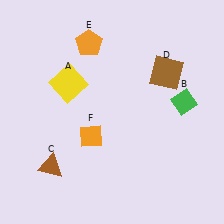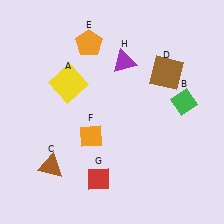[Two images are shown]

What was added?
A red diamond (G), a purple triangle (H) were added in Image 2.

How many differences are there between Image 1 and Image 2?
There are 2 differences between the two images.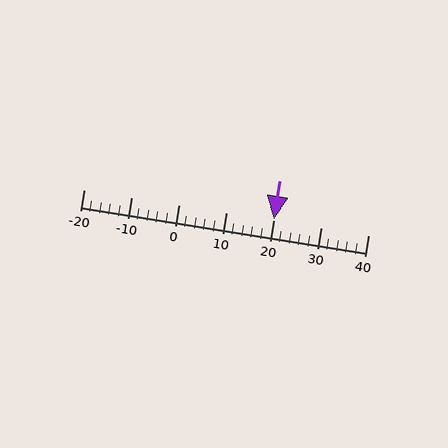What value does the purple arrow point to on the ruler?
The purple arrow points to approximately 20.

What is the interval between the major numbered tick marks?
The major tick marks are spaced 10 units apart.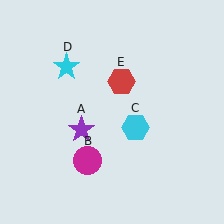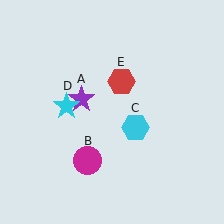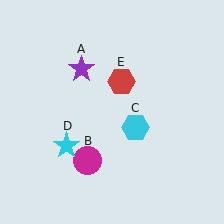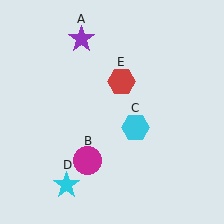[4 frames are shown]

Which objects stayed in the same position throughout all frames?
Magenta circle (object B) and cyan hexagon (object C) and red hexagon (object E) remained stationary.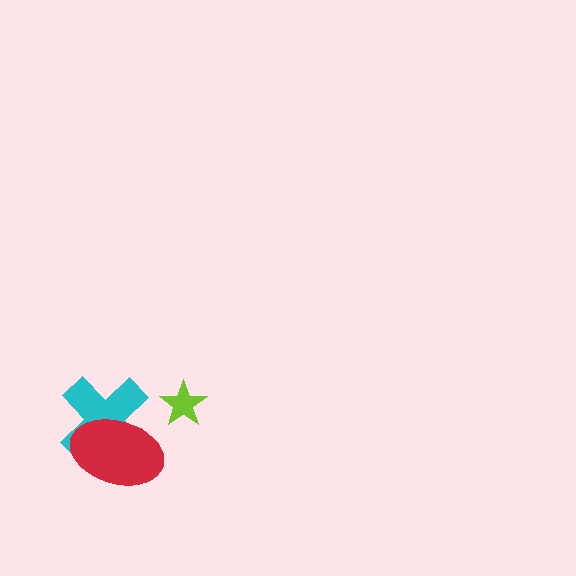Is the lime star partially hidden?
No, no other shape covers it.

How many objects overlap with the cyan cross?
1 object overlaps with the cyan cross.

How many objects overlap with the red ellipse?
1 object overlaps with the red ellipse.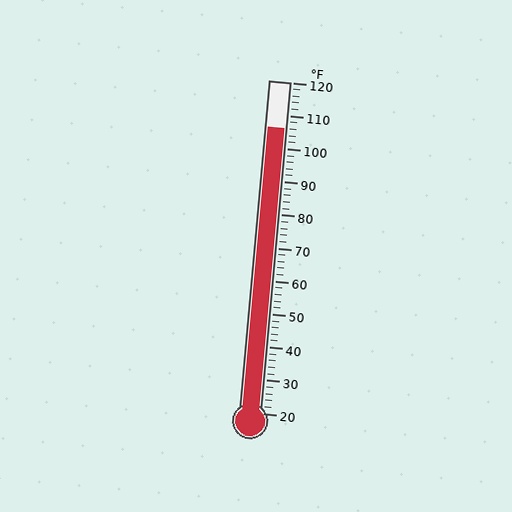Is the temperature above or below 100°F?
The temperature is above 100°F.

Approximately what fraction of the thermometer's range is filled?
The thermometer is filled to approximately 85% of its range.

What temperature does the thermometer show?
The thermometer shows approximately 106°F.